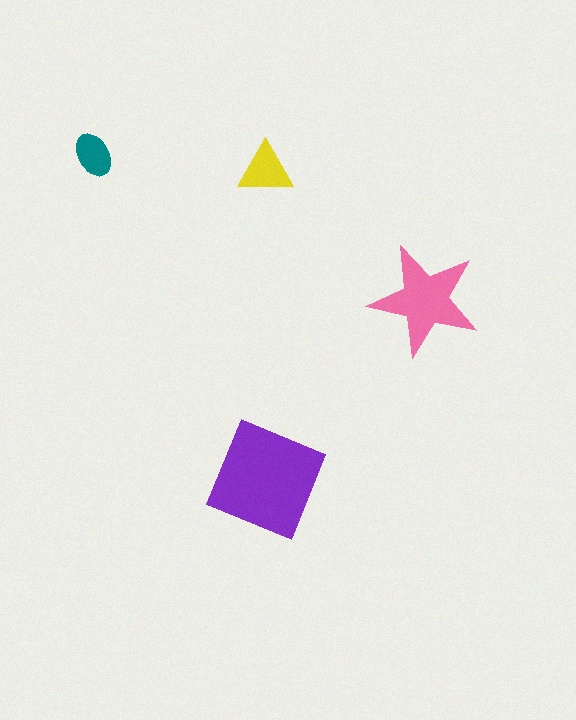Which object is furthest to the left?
The teal ellipse is leftmost.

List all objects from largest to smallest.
The purple diamond, the pink star, the yellow triangle, the teal ellipse.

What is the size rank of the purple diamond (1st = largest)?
1st.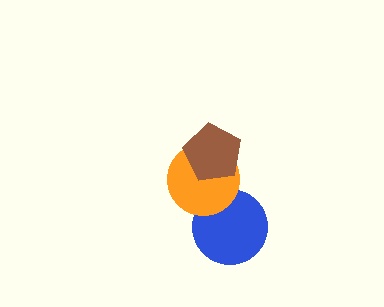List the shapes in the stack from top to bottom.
From top to bottom: the brown pentagon, the orange circle, the blue circle.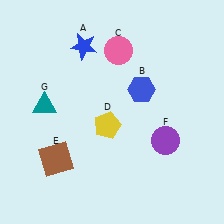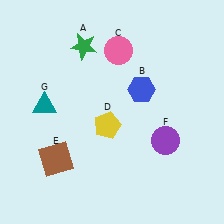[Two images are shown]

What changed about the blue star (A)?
In Image 1, A is blue. In Image 2, it changed to green.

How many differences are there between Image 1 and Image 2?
There is 1 difference between the two images.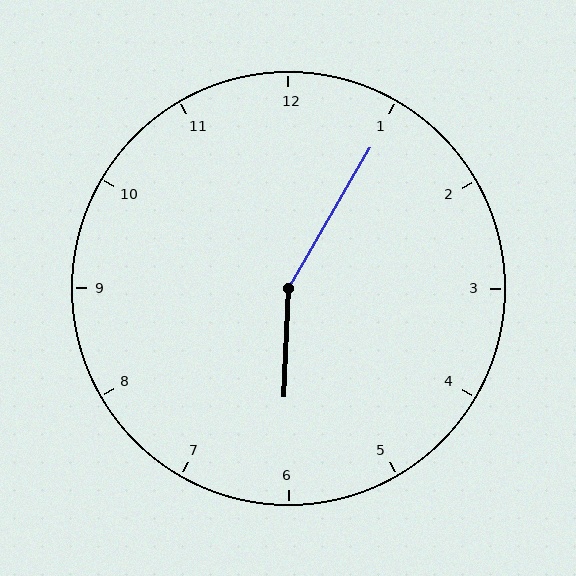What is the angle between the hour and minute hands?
Approximately 152 degrees.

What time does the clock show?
6:05.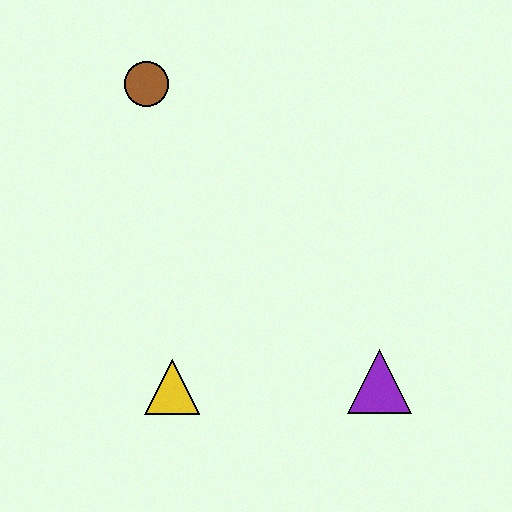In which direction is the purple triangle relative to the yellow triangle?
The purple triangle is to the right of the yellow triangle.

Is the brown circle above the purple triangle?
Yes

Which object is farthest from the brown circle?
The purple triangle is farthest from the brown circle.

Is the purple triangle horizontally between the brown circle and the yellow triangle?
No